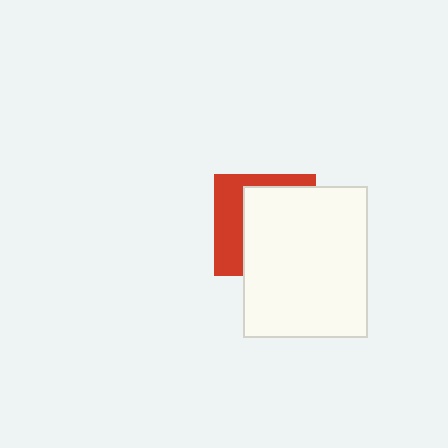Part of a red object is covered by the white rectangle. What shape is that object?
It is a square.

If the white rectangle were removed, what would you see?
You would see the complete red square.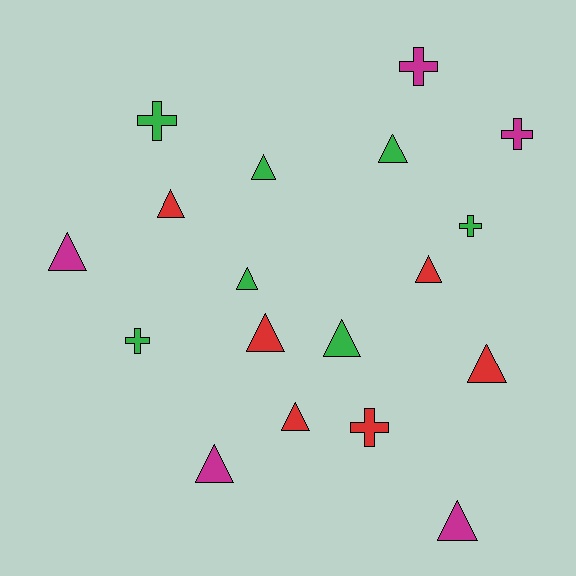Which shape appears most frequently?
Triangle, with 12 objects.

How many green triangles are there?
There are 4 green triangles.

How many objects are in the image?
There are 18 objects.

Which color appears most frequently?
Green, with 7 objects.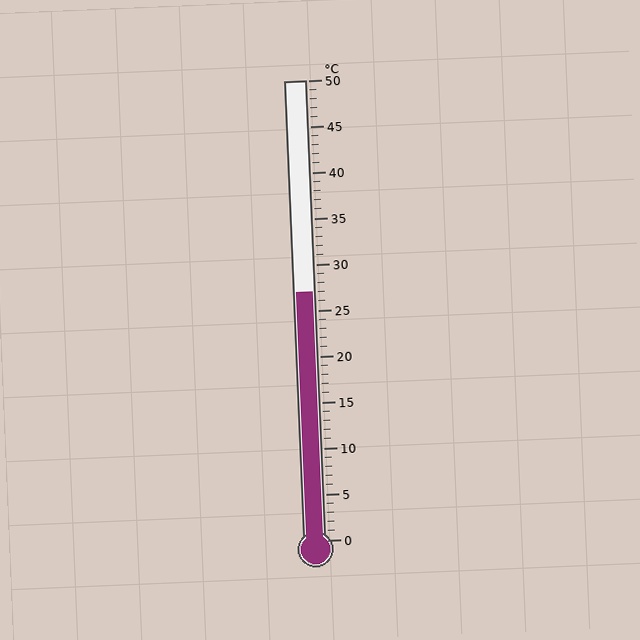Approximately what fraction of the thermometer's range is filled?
The thermometer is filled to approximately 55% of its range.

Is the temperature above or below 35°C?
The temperature is below 35°C.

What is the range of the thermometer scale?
The thermometer scale ranges from 0°C to 50°C.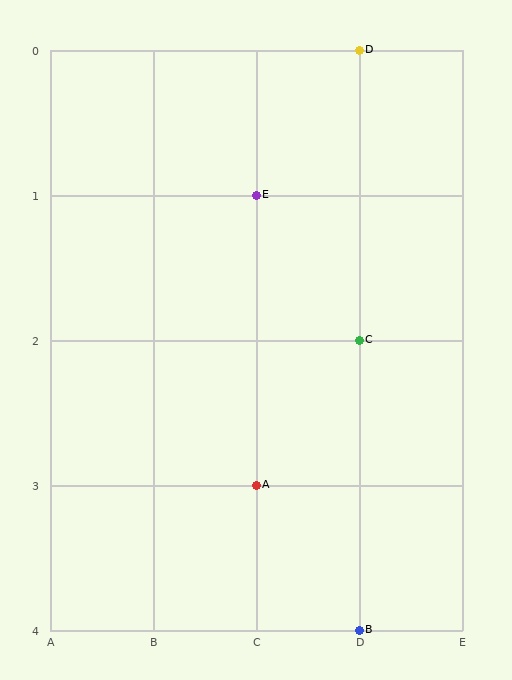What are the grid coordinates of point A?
Point A is at grid coordinates (C, 3).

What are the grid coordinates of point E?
Point E is at grid coordinates (C, 1).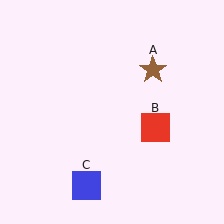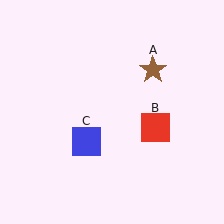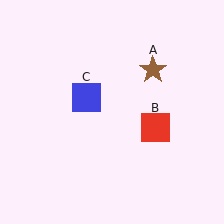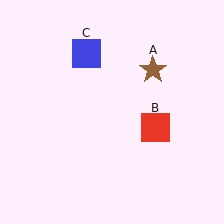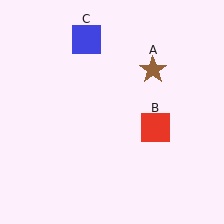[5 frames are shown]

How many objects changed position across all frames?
1 object changed position: blue square (object C).